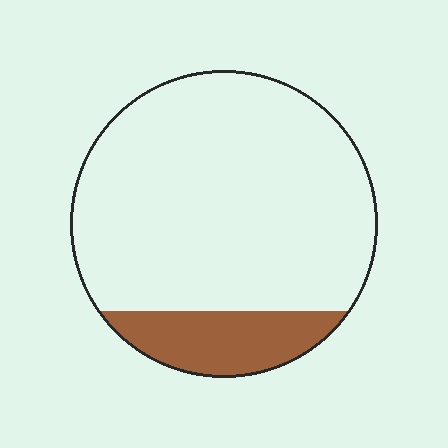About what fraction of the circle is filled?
About one sixth (1/6).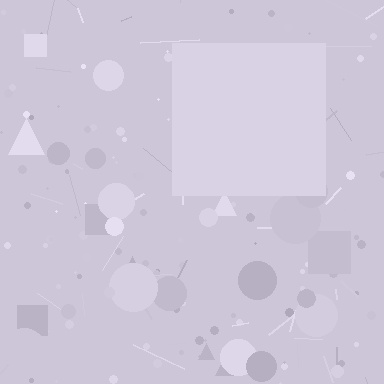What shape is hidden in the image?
A square is hidden in the image.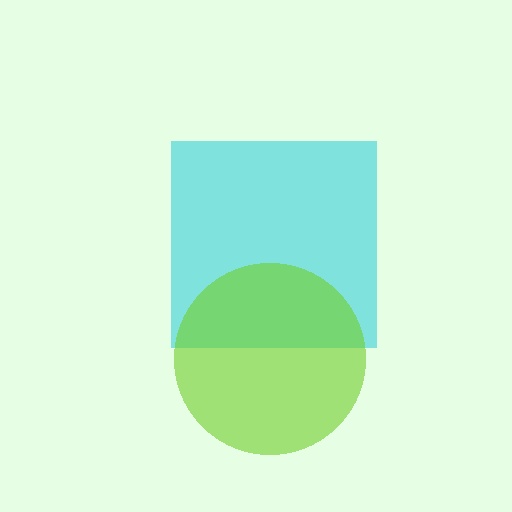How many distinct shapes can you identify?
There are 2 distinct shapes: a cyan square, a lime circle.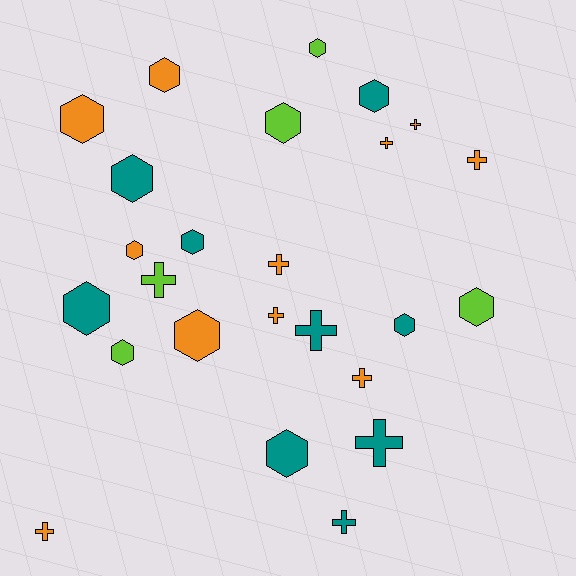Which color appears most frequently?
Orange, with 11 objects.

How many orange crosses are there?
There are 7 orange crosses.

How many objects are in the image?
There are 25 objects.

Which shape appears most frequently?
Hexagon, with 14 objects.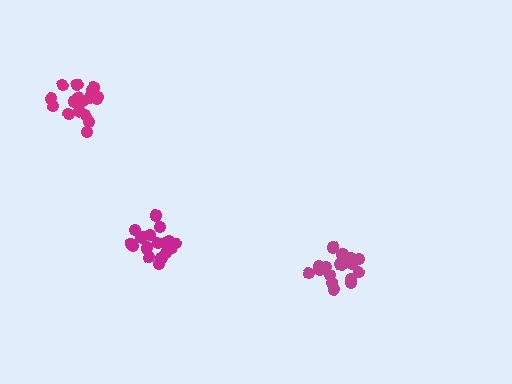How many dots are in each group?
Group 1: 18 dots, Group 2: 18 dots, Group 3: 18 dots (54 total).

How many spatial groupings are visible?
There are 3 spatial groupings.